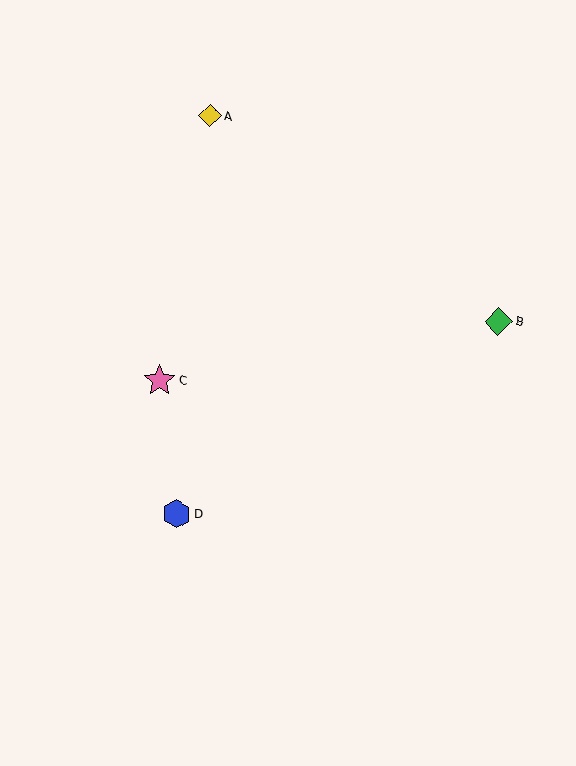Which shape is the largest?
The pink star (labeled C) is the largest.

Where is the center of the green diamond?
The center of the green diamond is at (498, 321).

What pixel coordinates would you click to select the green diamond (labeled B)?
Click at (498, 321) to select the green diamond B.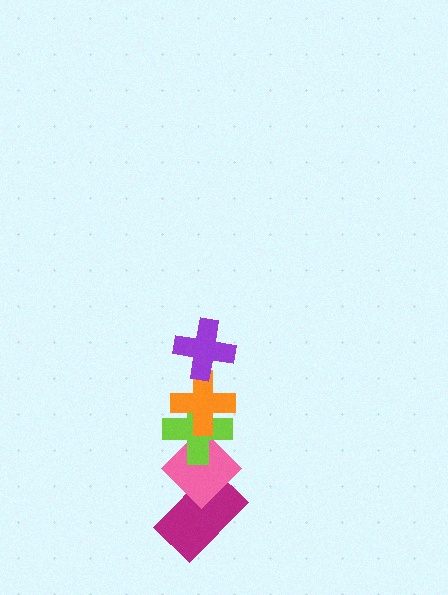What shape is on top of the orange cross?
The purple cross is on top of the orange cross.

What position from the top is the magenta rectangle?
The magenta rectangle is 5th from the top.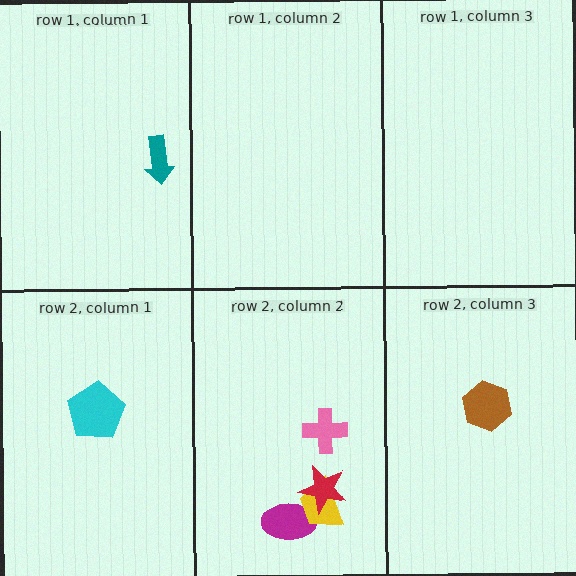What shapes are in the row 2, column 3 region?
The brown hexagon.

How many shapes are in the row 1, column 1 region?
1.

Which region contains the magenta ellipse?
The row 2, column 2 region.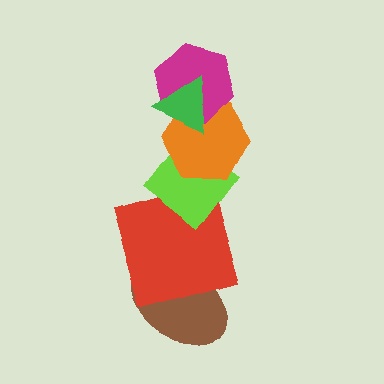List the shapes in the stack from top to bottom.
From top to bottom: the green triangle, the magenta hexagon, the orange hexagon, the lime diamond, the red square, the brown ellipse.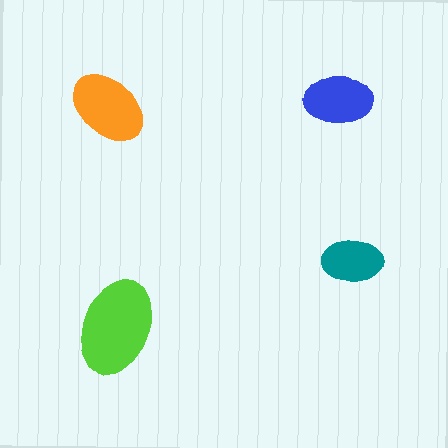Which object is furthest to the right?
The teal ellipse is rightmost.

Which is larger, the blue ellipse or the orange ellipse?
The orange one.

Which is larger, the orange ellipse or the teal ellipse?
The orange one.